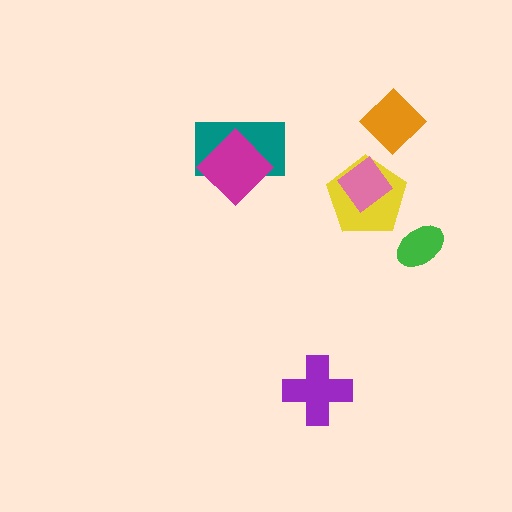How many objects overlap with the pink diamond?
1 object overlaps with the pink diamond.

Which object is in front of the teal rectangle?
The magenta diamond is in front of the teal rectangle.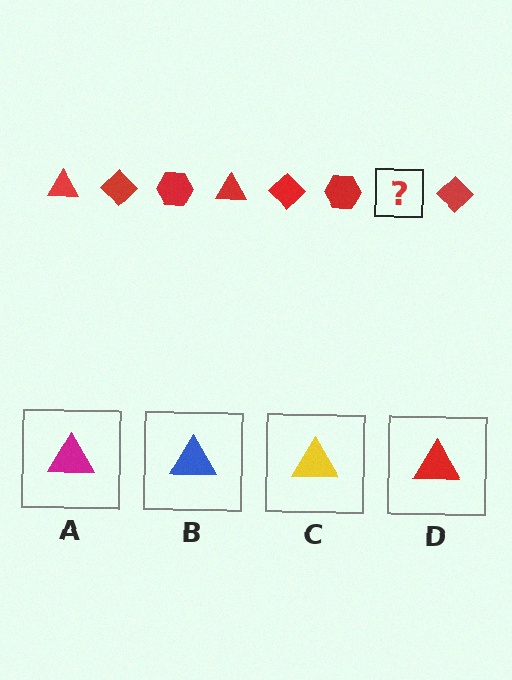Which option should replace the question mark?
Option D.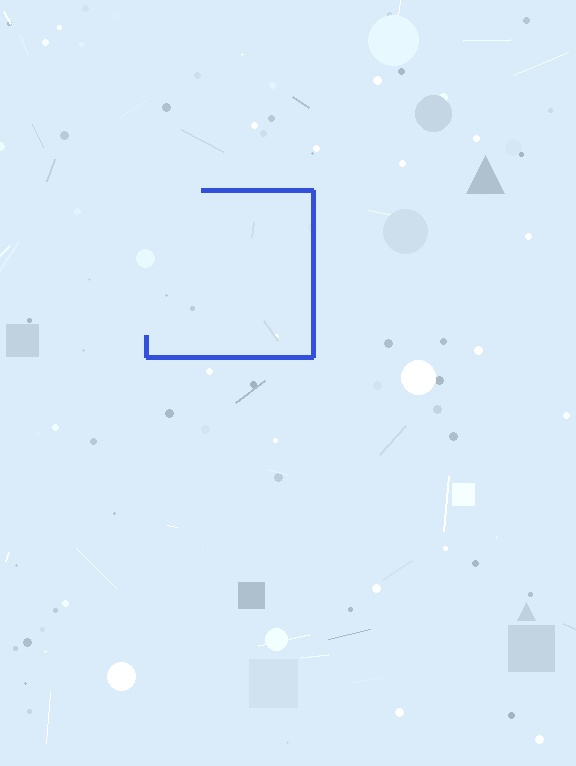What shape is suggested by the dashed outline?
The dashed outline suggests a square.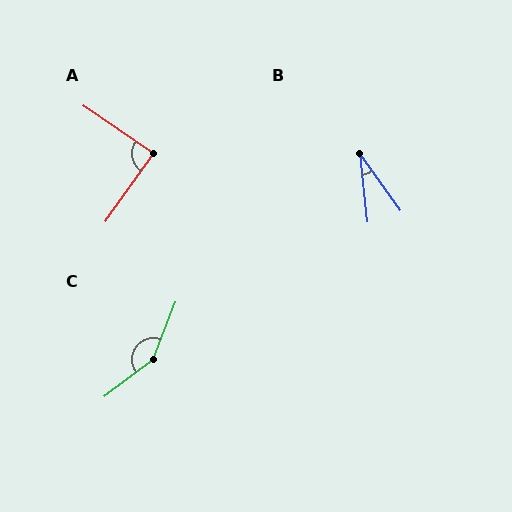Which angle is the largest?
C, at approximately 149 degrees.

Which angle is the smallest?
B, at approximately 29 degrees.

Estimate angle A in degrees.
Approximately 90 degrees.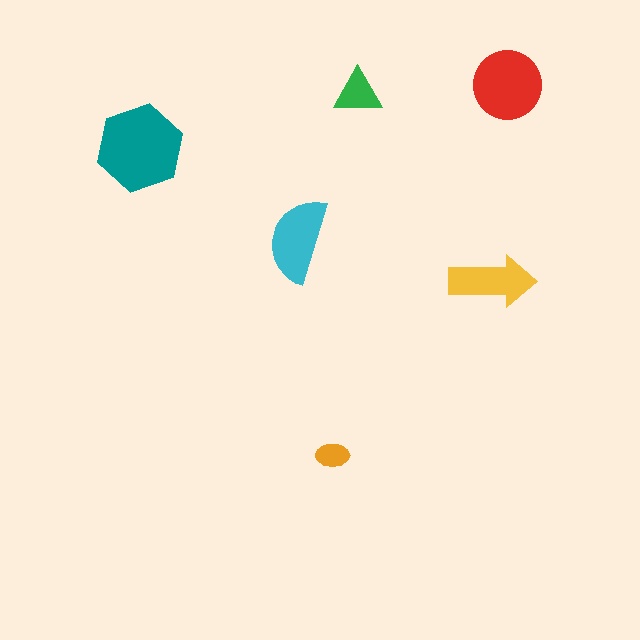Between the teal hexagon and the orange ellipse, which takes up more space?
The teal hexagon.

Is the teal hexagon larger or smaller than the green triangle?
Larger.